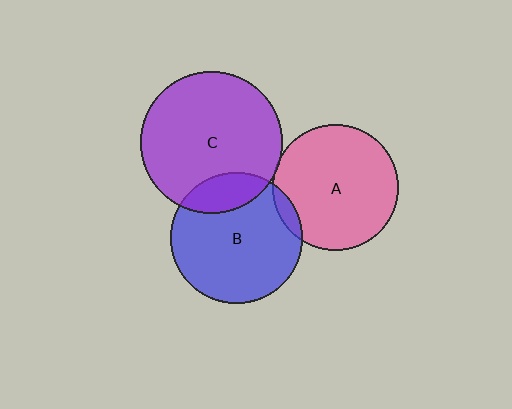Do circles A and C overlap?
Yes.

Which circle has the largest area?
Circle C (purple).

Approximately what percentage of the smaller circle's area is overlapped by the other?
Approximately 5%.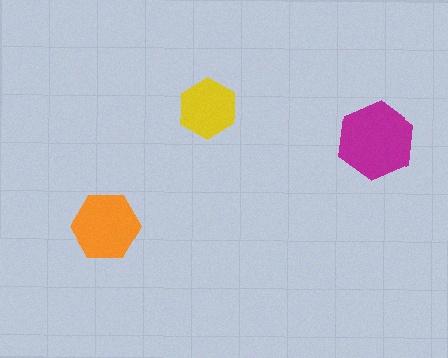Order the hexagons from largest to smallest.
the magenta one, the orange one, the yellow one.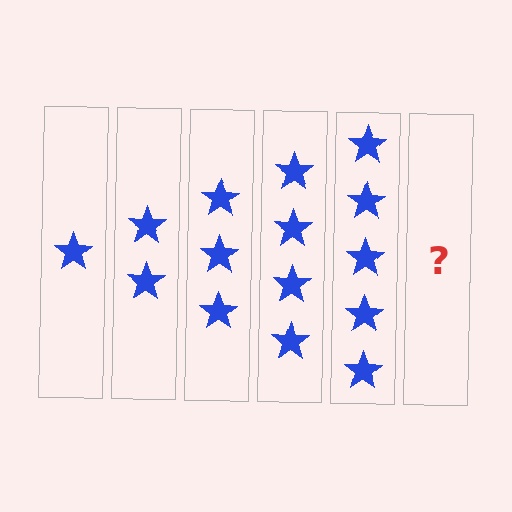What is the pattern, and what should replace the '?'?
The pattern is that each step adds one more star. The '?' should be 6 stars.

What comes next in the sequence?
The next element should be 6 stars.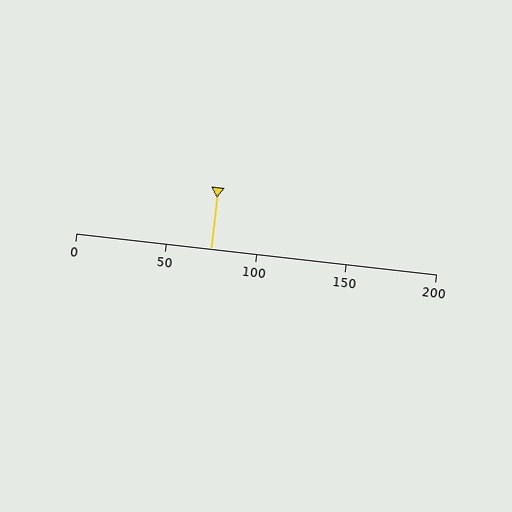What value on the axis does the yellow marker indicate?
The marker indicates approximately 75.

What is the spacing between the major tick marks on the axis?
The major ticks are spaced 50 apart.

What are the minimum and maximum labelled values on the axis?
The axis runs from 0 to 200.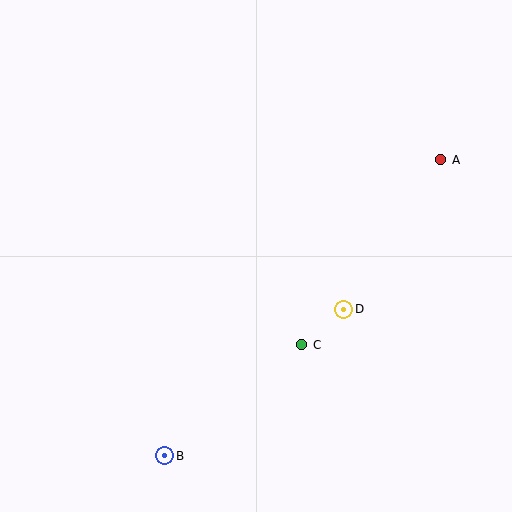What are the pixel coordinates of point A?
Point A is at (441, 160).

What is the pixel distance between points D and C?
The distance between D and C is 55 pixels.